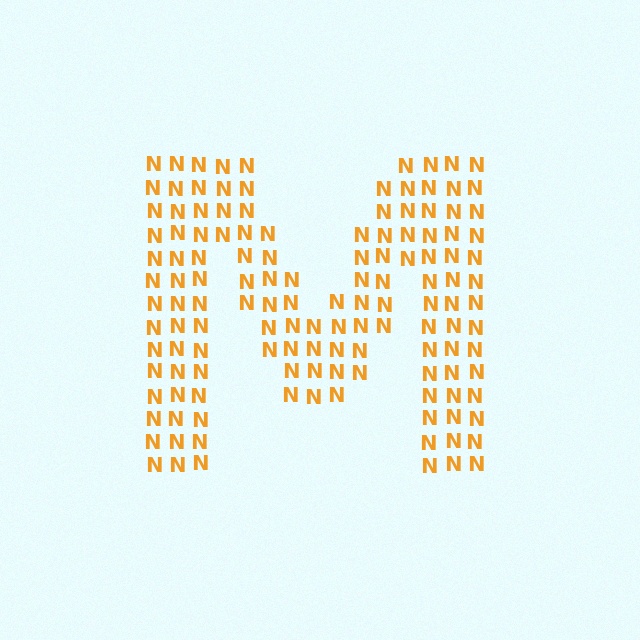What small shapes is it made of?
It is made of small letter N's.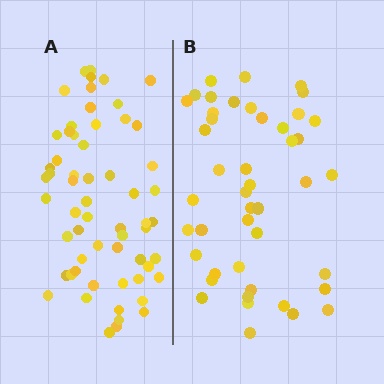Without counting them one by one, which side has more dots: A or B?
Region A (the left region) has more dots.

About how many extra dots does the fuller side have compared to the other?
Region A has approximately 15 more dots than region B.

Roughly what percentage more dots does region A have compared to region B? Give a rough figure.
About 35% more.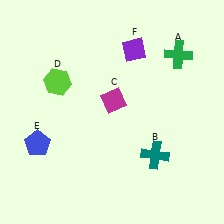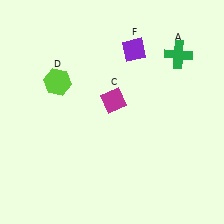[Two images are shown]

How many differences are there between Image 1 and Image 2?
There are 2 differences between the two images.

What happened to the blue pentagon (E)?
The blue pentagon (E) was removed in Image 2. It was in the bottom-left area of Image 1.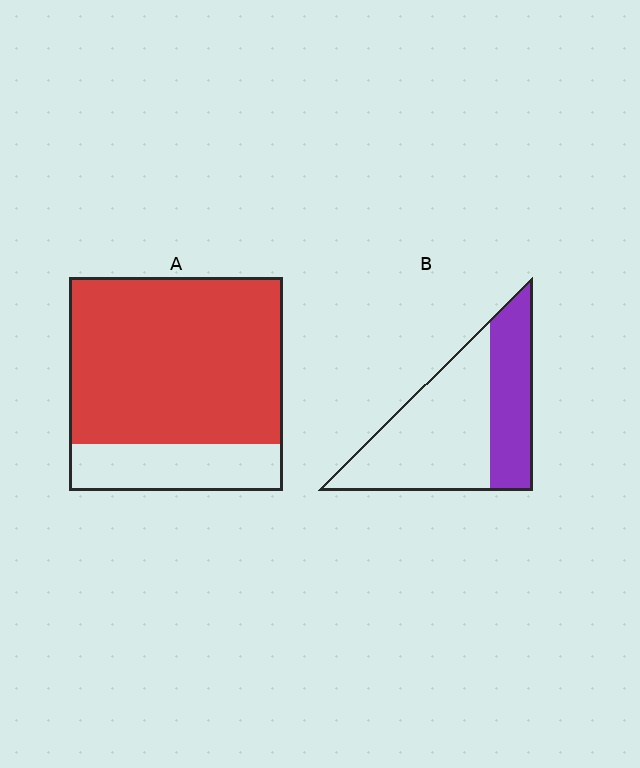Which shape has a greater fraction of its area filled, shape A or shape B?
Shape A.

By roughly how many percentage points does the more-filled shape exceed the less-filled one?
By roughly 40 percentage points (A over B).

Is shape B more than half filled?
No.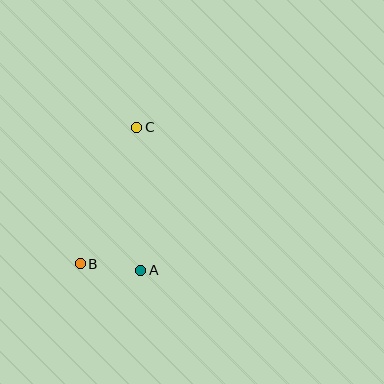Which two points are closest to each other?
Points A and B are closest to each other.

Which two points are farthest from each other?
Points B and C are farthest from each other.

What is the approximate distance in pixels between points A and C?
The distance between A and C is approximately 143 pixels.